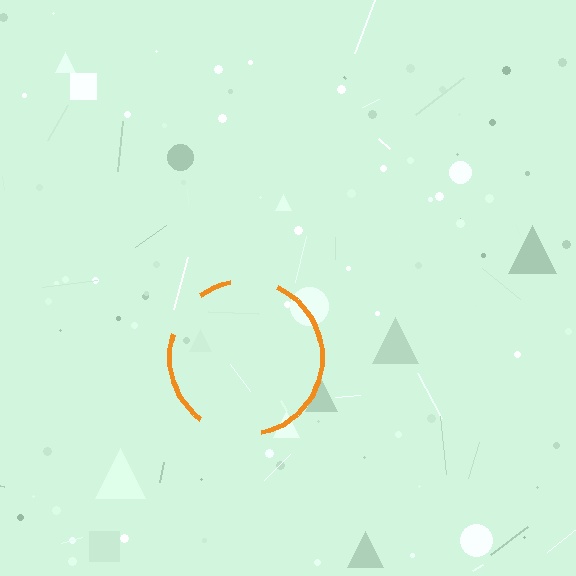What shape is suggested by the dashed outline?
The dashed outline suggests a circle.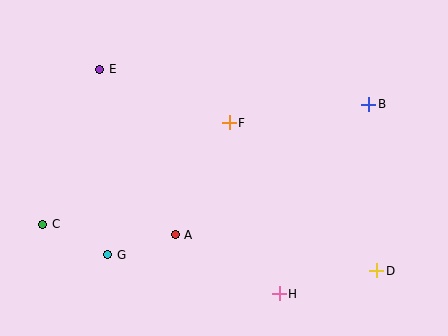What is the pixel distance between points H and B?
The distance between H and B is 210 pixels.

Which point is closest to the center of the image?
Point F at (229, 123) is closest to the center.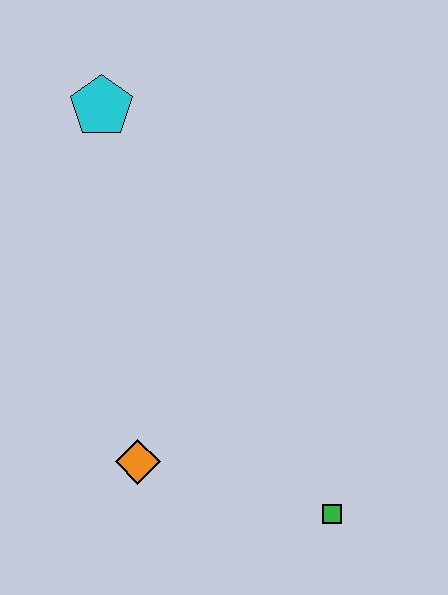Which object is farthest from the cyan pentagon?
The green square is farthest from the cyan pentagon.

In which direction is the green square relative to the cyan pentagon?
The green square is below the cyan pentagon.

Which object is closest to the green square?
The orange diamond is closest to the green square.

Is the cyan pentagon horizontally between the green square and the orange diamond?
No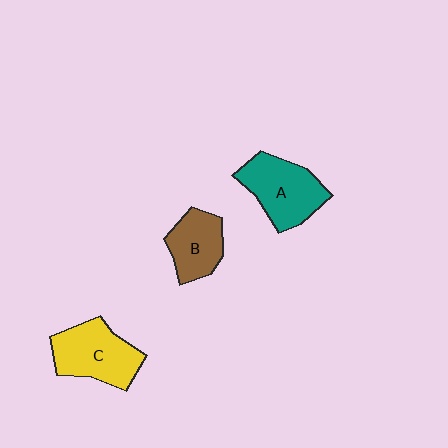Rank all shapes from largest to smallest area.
From largest to smallest: C (yellow), A (teal), B (brown).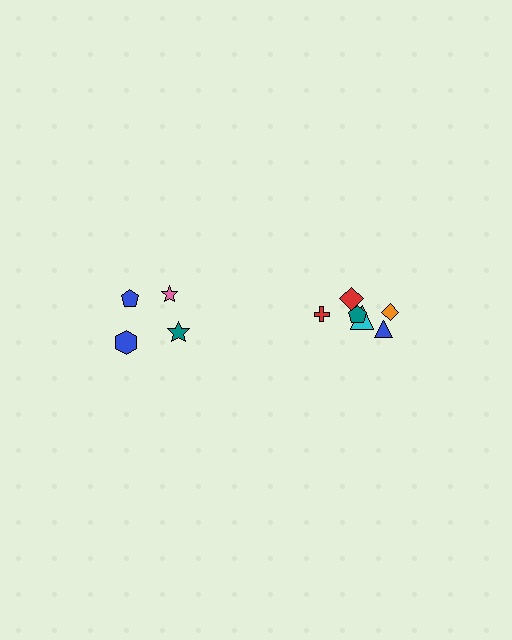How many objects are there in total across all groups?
There are 10 objects.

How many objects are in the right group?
There are 6 objects.